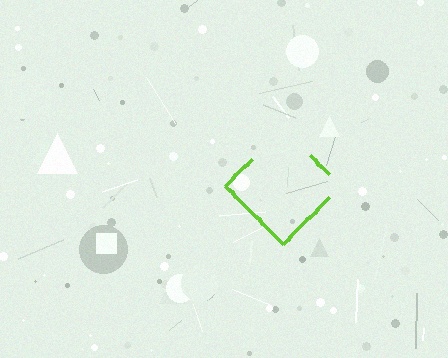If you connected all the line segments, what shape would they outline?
They would outline a diamond.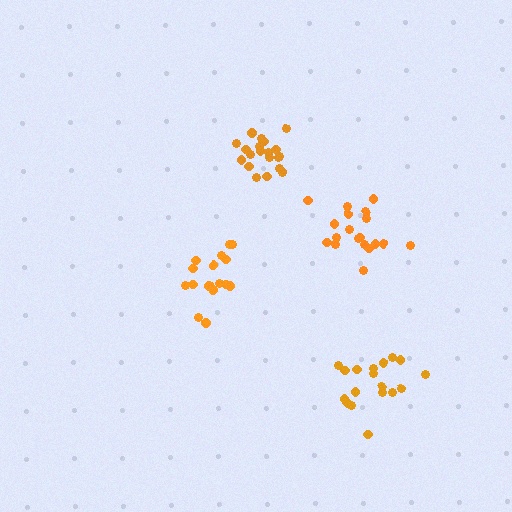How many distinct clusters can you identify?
There are 4 distinct clusters.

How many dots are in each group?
Group 1: 19 dots, Group 2: 16 dots, Group 3: 21 dots, Group 4: 19 dots (75 total).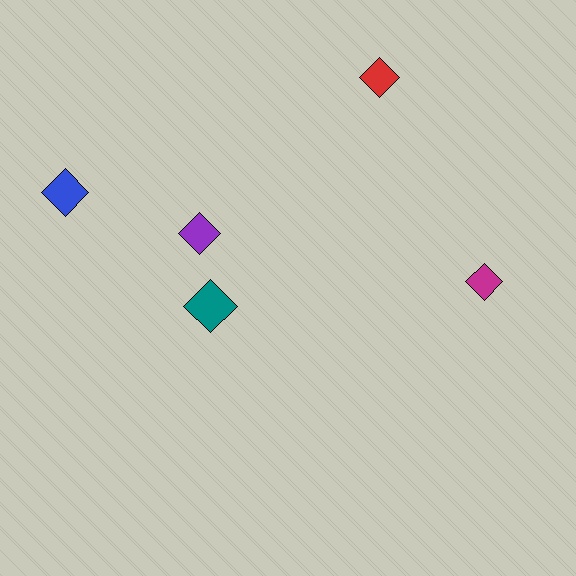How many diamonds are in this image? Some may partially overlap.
There are 5 diamonds.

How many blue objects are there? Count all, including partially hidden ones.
There is 1 blue object.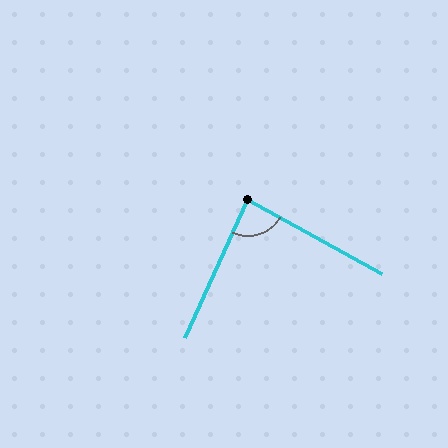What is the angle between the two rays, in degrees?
Approximately 85 degrees.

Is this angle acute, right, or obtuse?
It is approximately a right angle.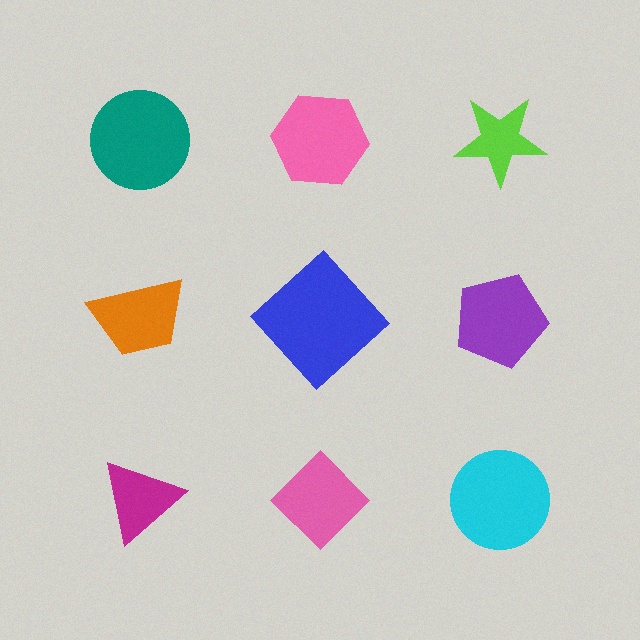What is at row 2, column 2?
A blue diamond.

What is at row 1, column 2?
A pink hexagon.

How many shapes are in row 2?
3 shapes.